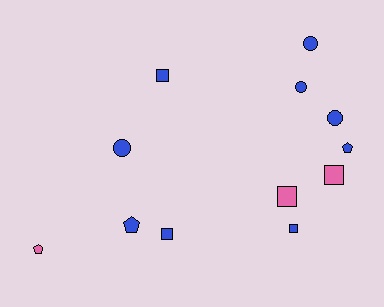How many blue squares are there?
There are 3 blue squares.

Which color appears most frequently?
Blue, with 9 objects.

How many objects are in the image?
There are 12 objects.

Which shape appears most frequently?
Square, with 5 objects.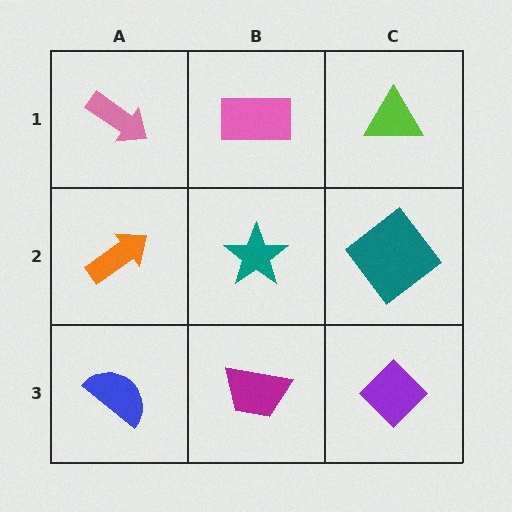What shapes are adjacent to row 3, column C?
A teal diamond (row 2, column C), a magenta trapezoid (row 3, column B).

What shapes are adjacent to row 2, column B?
A pink rectangle (row 1, column B), a magenta trapezoid (row 3, column B), an orange arrow (row 2, column A), a teal diamond (row 2, column C).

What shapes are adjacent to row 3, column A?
An orange arrow (row 2, column A), a magenta trapezoid (row 3, column B).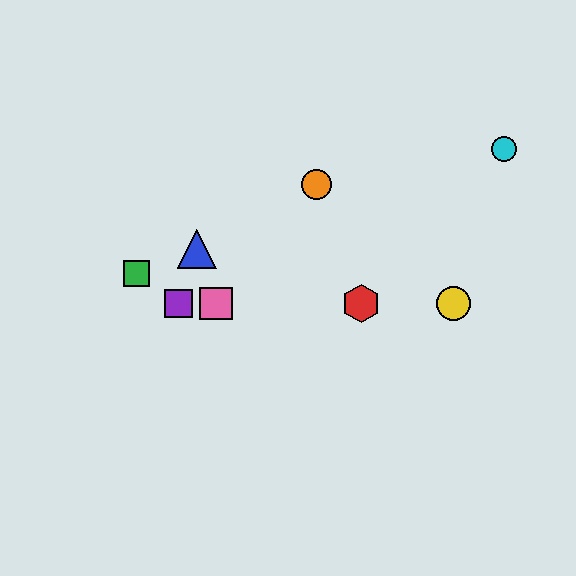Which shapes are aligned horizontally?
The red hexagon, the yellow circle, the purple square, the pink square are aligned horizontally.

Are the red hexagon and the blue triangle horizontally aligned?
No, the red hexagon is at y≈304 and the blue triangle is at y≈249.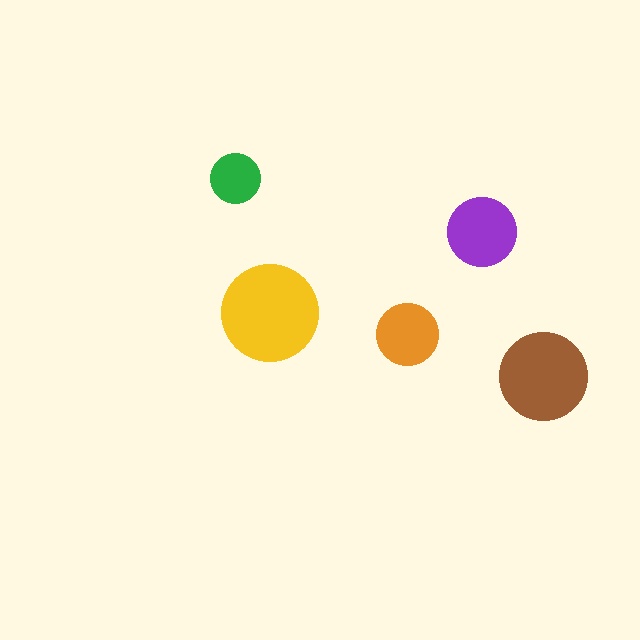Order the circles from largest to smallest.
the yellow one, the brown one, the purple one, the orange one, the green one.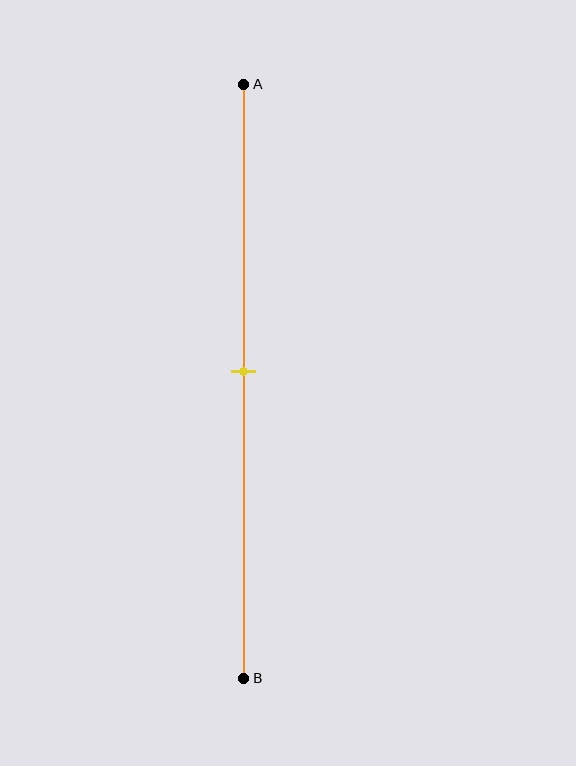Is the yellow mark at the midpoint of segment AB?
Yes, the mark is approximately at the midpoint.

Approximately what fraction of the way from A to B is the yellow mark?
The yellow mark is approximately 50% of the way from A to B.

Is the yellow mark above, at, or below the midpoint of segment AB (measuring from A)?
The yellow mark is approximately at the midpoint of segment AB.